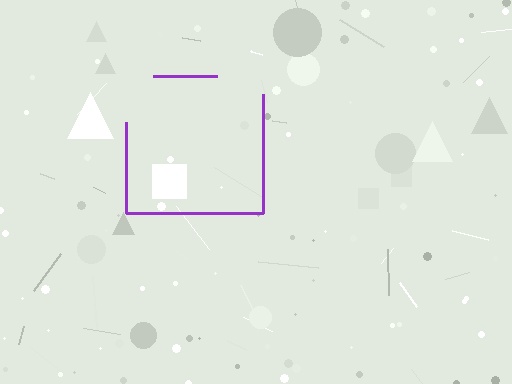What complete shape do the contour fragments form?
The contour fragments form a square.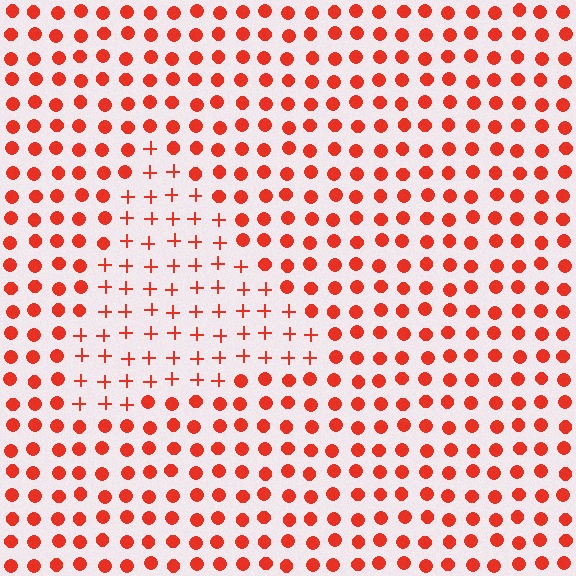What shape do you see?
I see a triangle.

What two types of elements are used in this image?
The image uses plus signs inside the triangle region and circles outside it.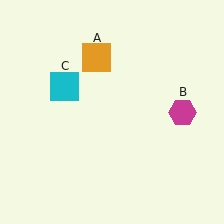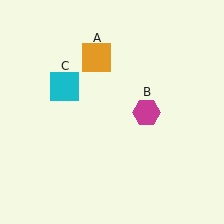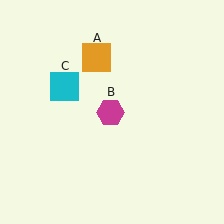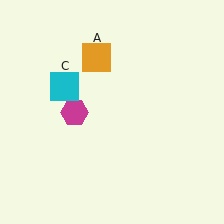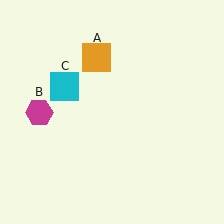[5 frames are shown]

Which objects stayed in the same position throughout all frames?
Orange square (object A) and cyan square (object C) remained stationary.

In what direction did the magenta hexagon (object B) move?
The magenta hexagon (object B) moved left.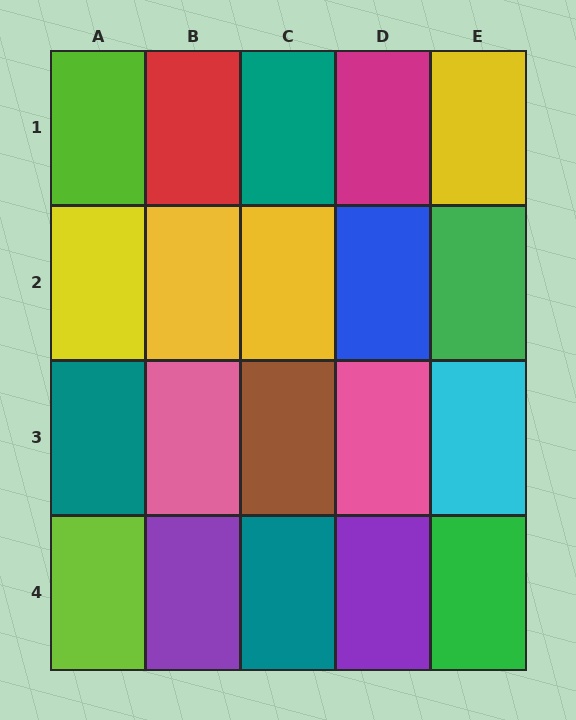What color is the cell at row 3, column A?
Teal.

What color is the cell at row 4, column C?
Teal.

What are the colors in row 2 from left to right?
Yellow, yellow, yellow, blue, green.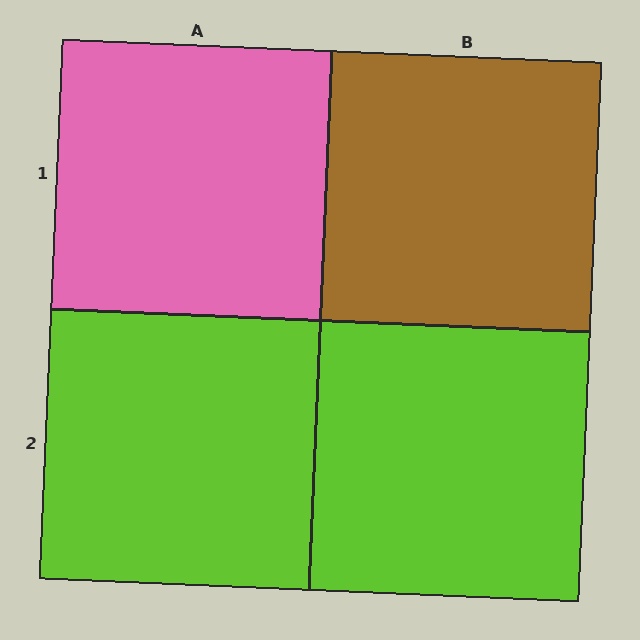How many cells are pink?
1 cell is pink.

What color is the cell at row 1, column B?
Brown.